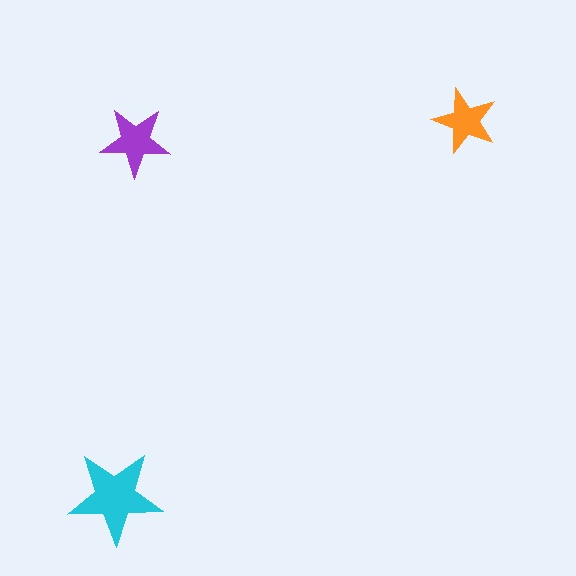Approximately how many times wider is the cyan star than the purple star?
About 1.5 times wider.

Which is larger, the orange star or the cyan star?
The cyan one.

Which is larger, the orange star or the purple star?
The purple one.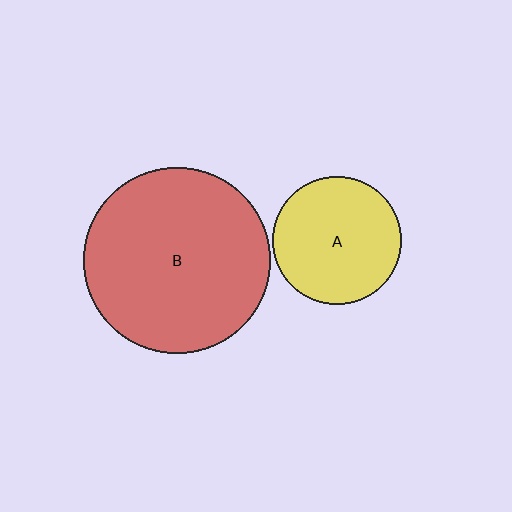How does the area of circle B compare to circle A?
Approximately 2.1 times.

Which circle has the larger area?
Circle B (red).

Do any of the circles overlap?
No, none of the circles overlap.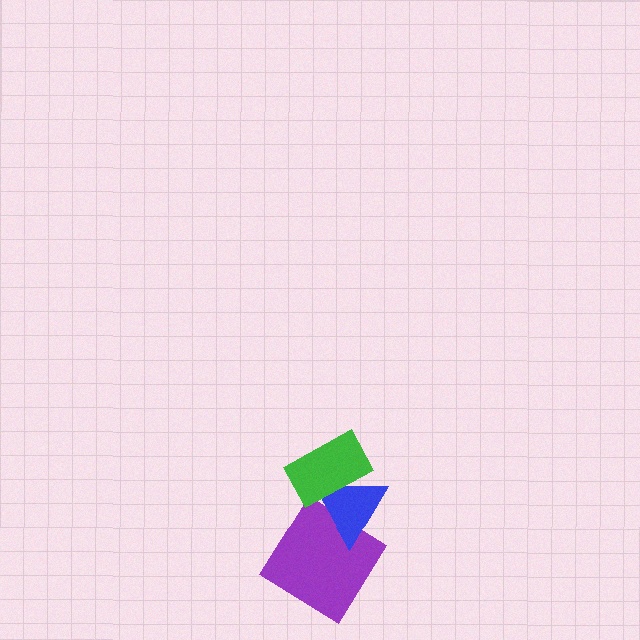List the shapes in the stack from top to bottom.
From top to bottom: the green rectangle, the blue triangle, the purple diamond.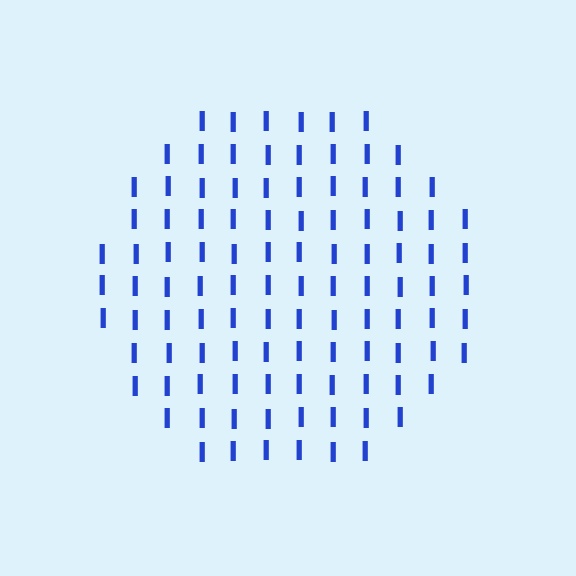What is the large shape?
The large shape is a circle.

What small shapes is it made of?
It is made of small letter I's.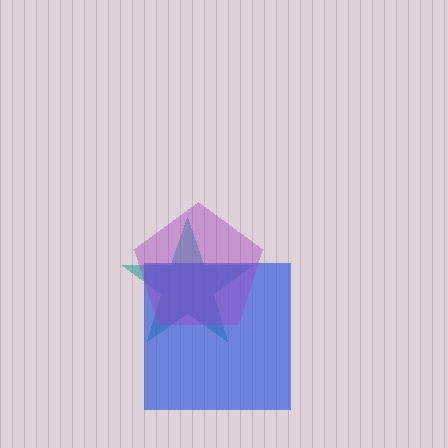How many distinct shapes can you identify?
There are 3 distinct shapes: a teal star, a blue square, a purple pentagon.